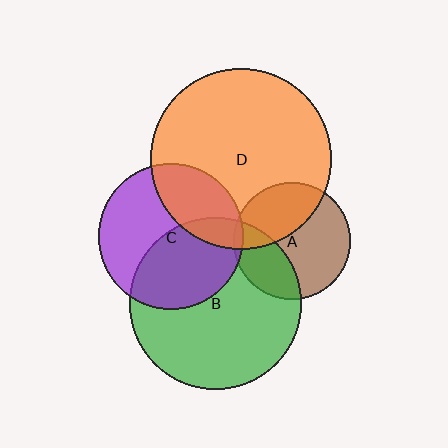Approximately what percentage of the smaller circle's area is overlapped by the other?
Approximately 30%.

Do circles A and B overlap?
Yes.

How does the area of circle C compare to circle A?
Approximately 1.5 times.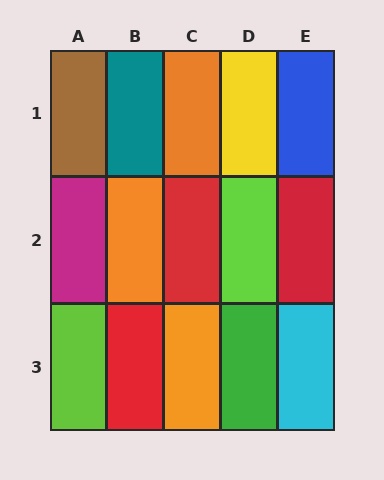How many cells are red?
3 cells are red.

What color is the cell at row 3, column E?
Cyan.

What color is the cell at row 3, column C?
Orange.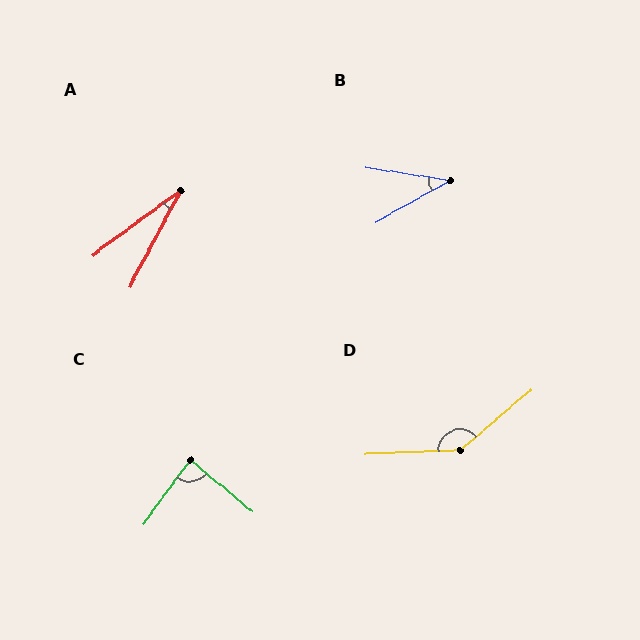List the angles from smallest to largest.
A (26°), B (38°), C (86°), D (141°).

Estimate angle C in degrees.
Approximately 86 degrees.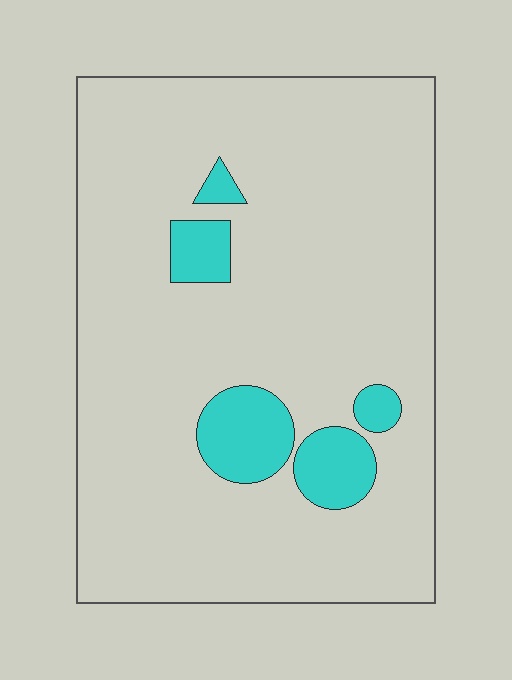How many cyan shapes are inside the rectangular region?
5.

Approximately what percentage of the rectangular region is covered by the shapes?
Approximately 10%.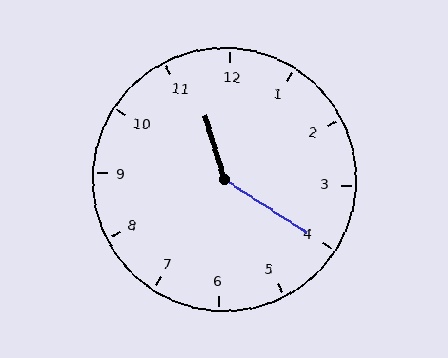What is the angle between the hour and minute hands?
Approximately 140 degrees.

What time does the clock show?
11:20.